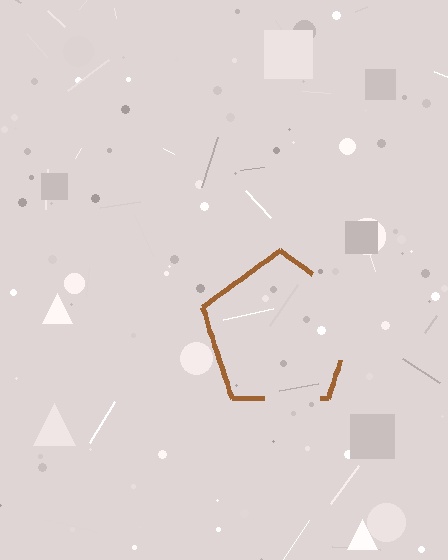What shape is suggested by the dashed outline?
The dashed outline suggests a pentagon.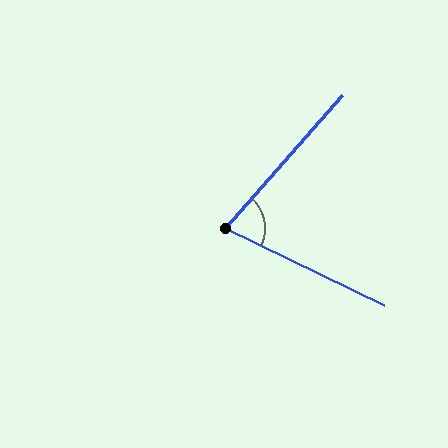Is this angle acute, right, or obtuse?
It is acute.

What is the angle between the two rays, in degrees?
Approximately 74 degrees.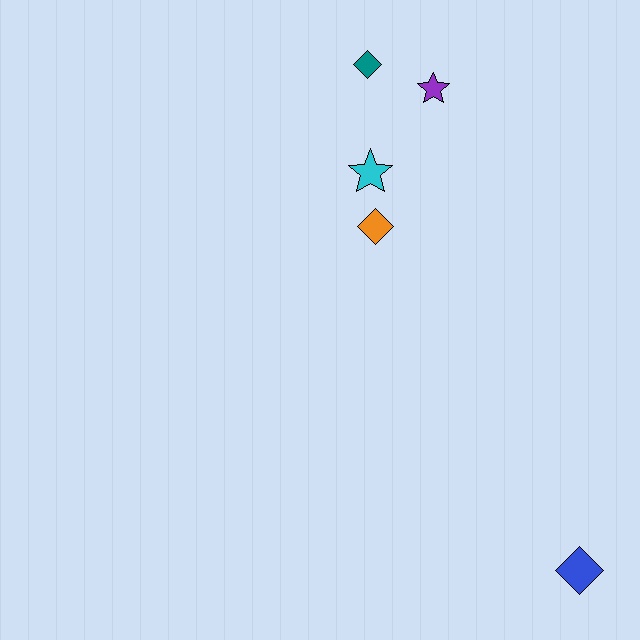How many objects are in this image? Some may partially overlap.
There are 5 objects.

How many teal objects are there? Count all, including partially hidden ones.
There is 1 teal object.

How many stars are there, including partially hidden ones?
There are 2 stars.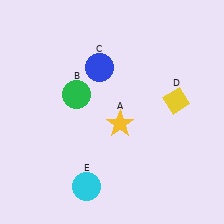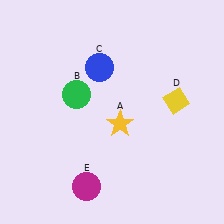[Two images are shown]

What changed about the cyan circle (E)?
In Image 1, E is cyan. In Image 2, it changed to magenta.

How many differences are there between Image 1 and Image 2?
There is 1 difference between the two images.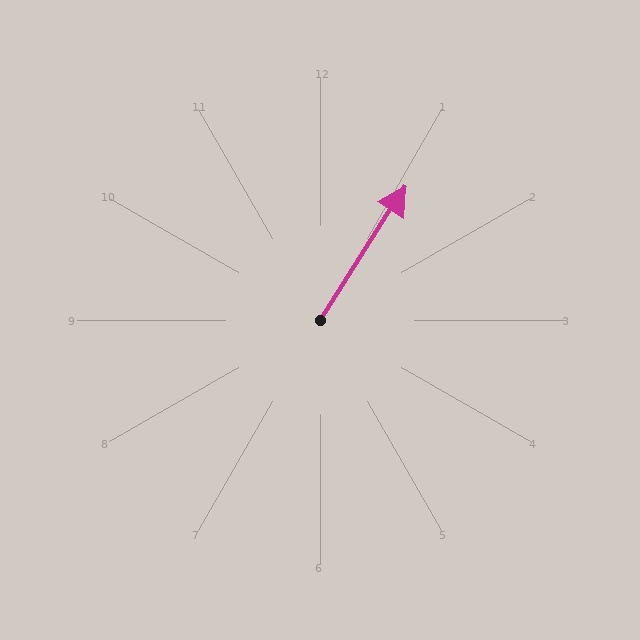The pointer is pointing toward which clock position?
Roughly 1 o'clock.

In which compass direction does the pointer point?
Northeast.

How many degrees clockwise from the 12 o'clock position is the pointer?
Approximately 33 degrees.